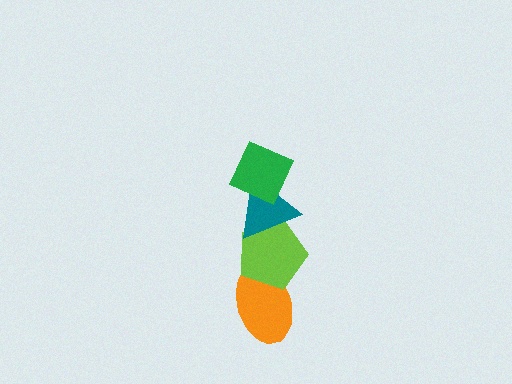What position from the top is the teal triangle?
The teal triangle is 2nd from the top.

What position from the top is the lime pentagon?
The lime pentagon is 3rd from the top.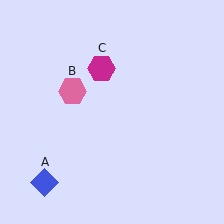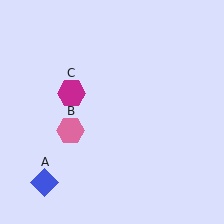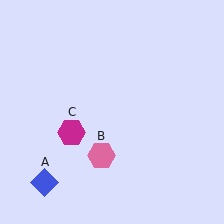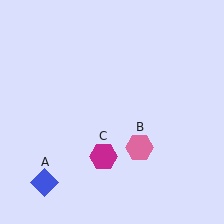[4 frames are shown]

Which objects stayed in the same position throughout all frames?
Blue diamond (object A) remained stationary.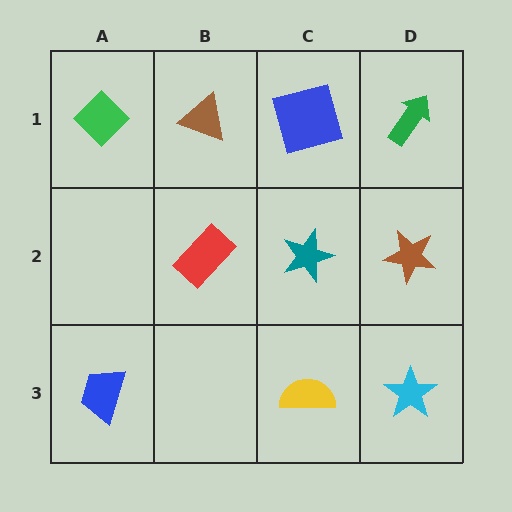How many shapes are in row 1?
4 shapes.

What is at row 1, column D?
A green arrow.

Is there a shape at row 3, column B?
No, that cell is empty.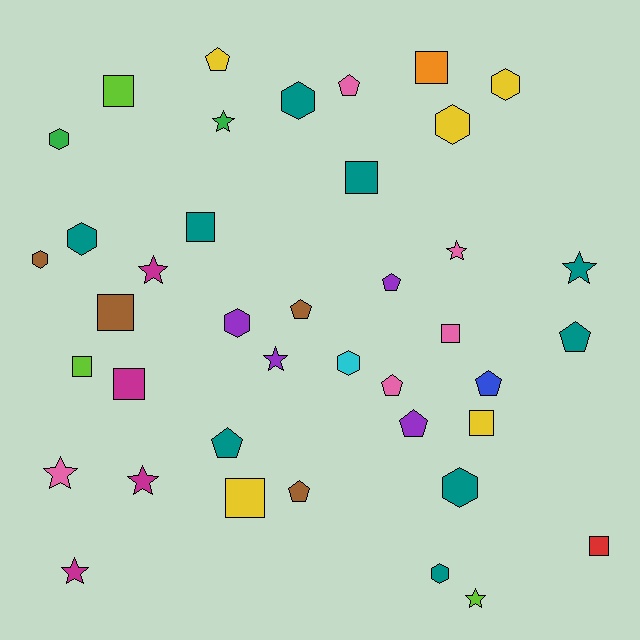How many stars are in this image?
There are 9 stars.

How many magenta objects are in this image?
There are 4 magenta objects.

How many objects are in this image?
There are 40 objects.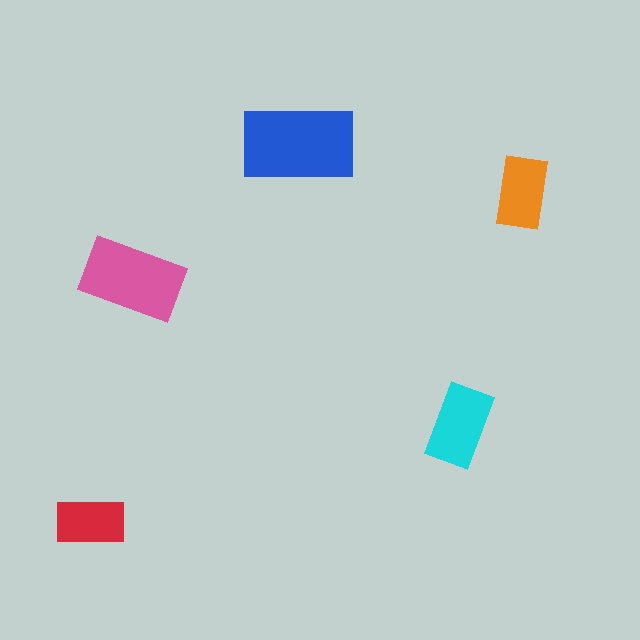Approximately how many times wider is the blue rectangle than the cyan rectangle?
About 1.5 times wider.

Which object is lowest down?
The red rectangle is bottommost.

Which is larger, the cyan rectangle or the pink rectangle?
The pink one.